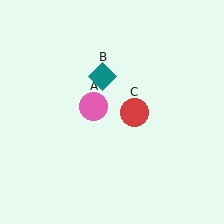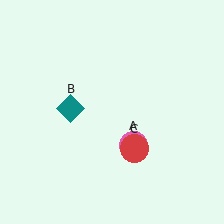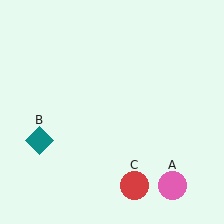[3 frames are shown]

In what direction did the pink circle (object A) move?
The pink circle (object A) moved down and to the right.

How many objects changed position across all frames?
3 objects changed position: pink circle (object A), teal diamond (object B), red circle (object C).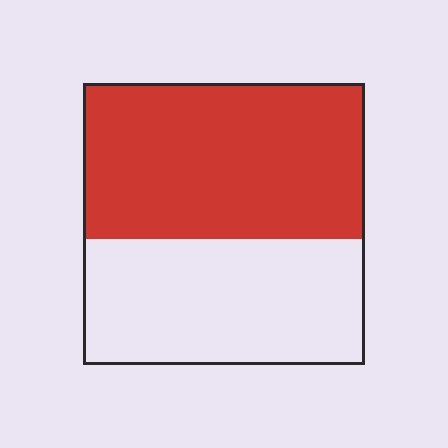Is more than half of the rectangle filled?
Yes.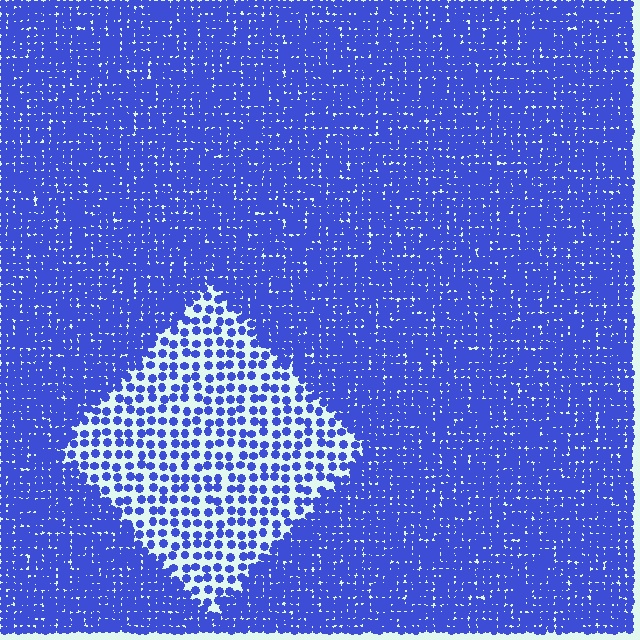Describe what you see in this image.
The image contains small blue elements arranged at two different densities. A diamond-shaped region is visible where the elements are less densely packed than the surrounding area.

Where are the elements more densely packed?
The elements are more densely packed outside the diamond boundary.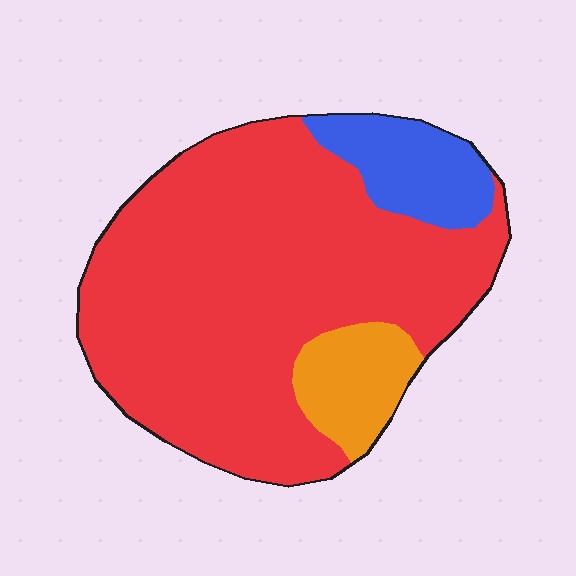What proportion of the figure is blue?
Blue covers about 10% of the figure.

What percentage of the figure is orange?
Orange covers 10% of the figure.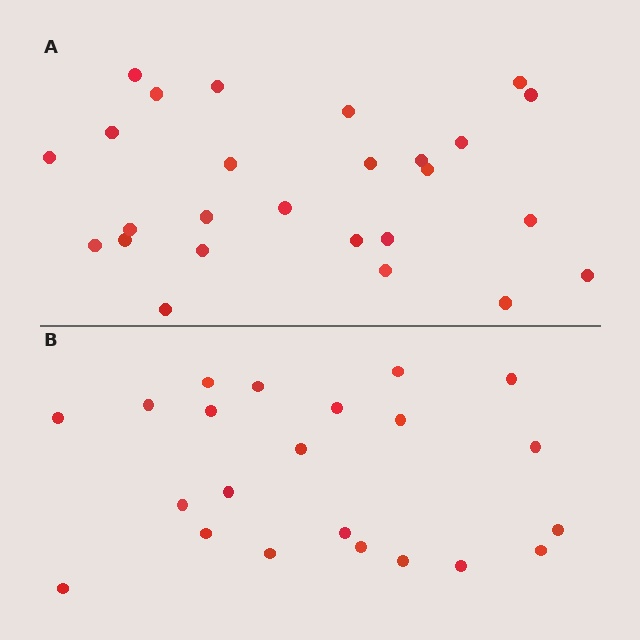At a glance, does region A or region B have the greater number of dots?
Region A (the top region) has more dots.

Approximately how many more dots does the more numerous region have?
Region A has about 4 more dots than region B.